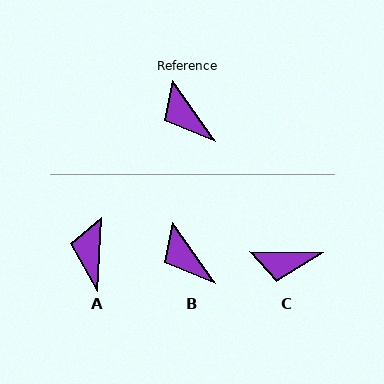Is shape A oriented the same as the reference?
No, it is off by about 38 degrees.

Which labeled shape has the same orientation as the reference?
B.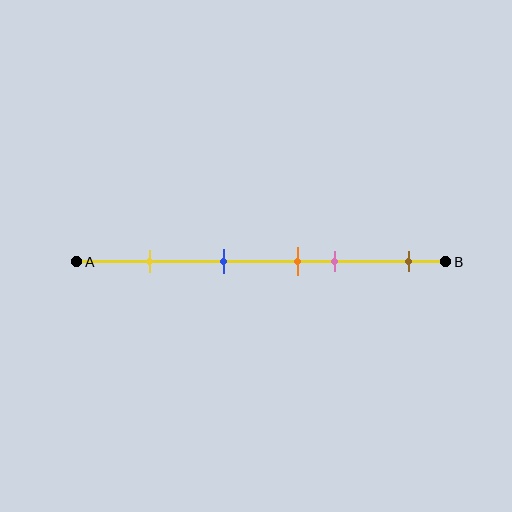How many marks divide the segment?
There are 5 marks dividing the segment.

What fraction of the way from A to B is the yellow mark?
The yellow mark is approximately 20% (0.2) of the way from A to B.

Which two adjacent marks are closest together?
The orange and pink marks are the closest adjacent pair.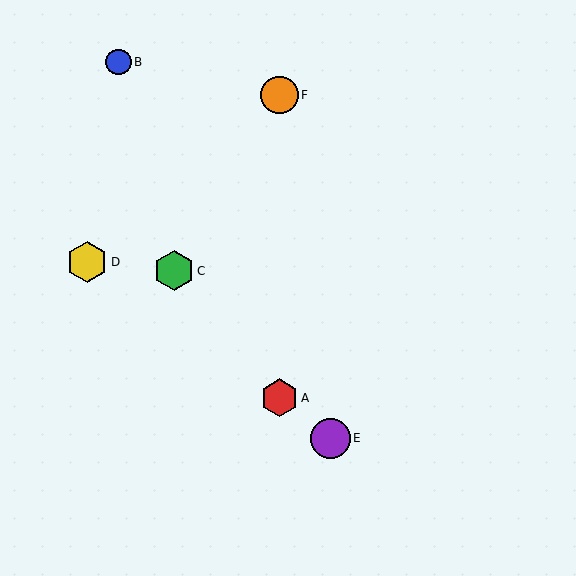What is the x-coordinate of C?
Object C is at x≈174.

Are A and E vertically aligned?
No, A is at x≈280 and E is at x≈330.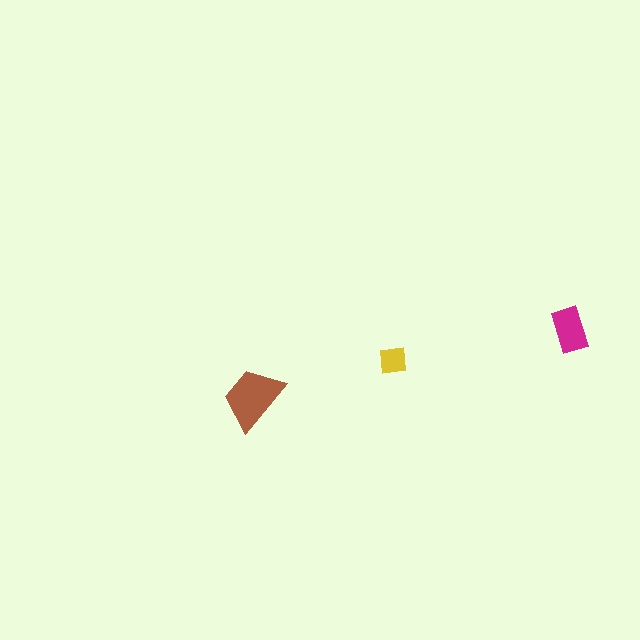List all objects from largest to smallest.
The brown trapezoid, the magenta rectangle, the yellow square.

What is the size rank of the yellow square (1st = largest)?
3rd.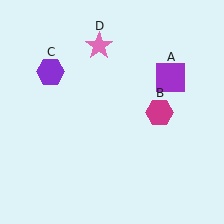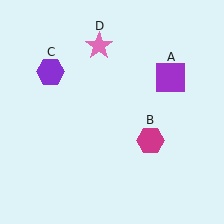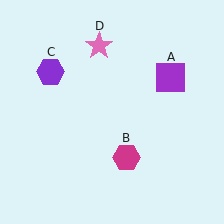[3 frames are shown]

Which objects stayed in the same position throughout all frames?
Purple square (object A) and purple hexagon (object C) and pink star (object D) remained stationary.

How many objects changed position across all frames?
1 object changed position: magenta hexagon (object B).